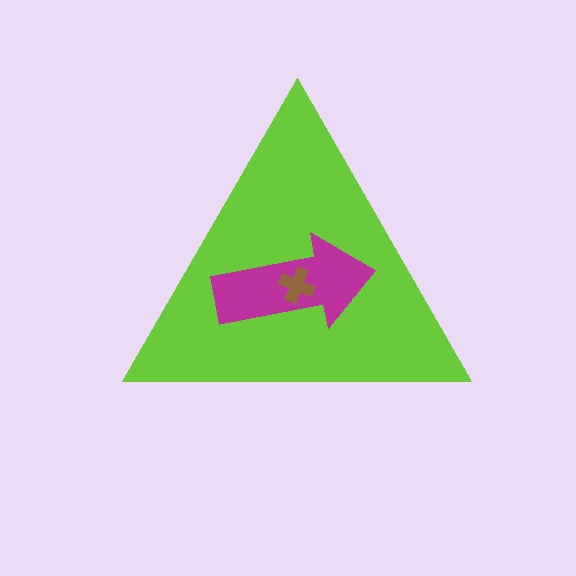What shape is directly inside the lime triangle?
The magenta arrow.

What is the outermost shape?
The lime triangle.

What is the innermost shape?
The brown cross.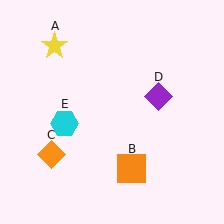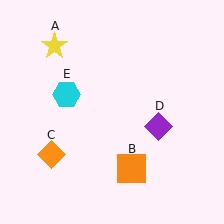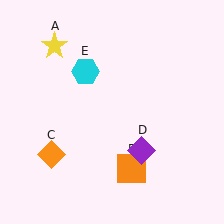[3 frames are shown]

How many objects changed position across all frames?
2 objects changed position: purple diamond (object D), cyan hexagon (object E).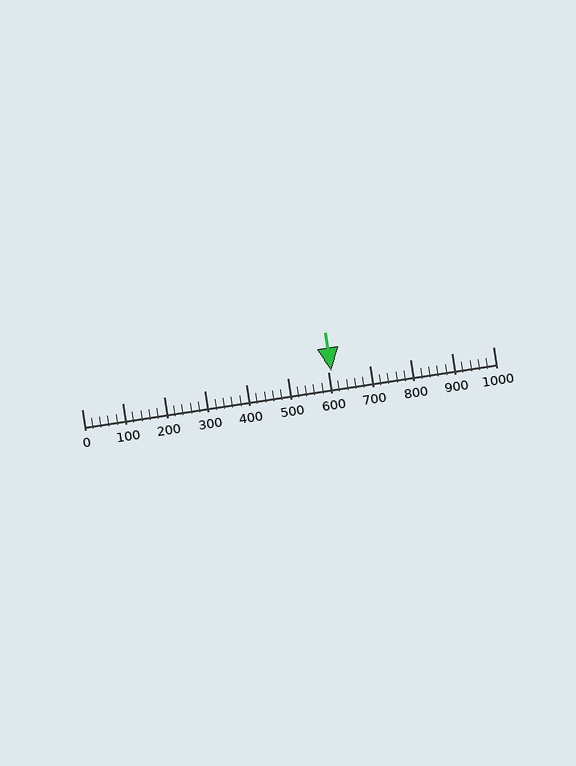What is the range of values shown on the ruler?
The ruler shows values from 0 to 1000.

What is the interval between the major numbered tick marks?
The major tick marks are spaced 100 units apart.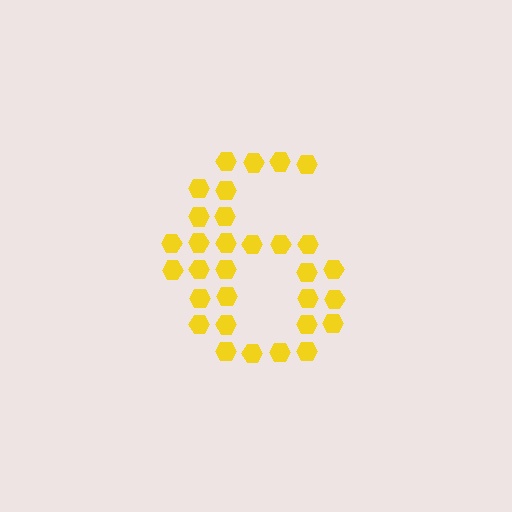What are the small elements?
The small elements are hexagons.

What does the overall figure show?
The overall figure shows the digit 6.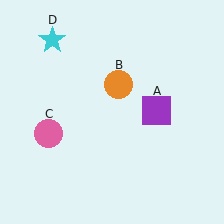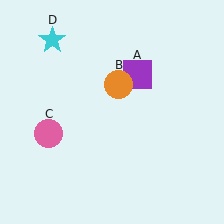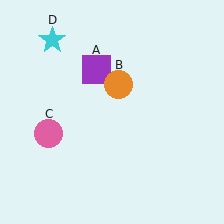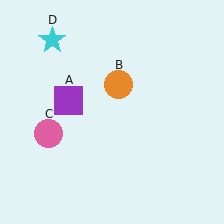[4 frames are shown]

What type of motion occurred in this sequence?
The purple square (object A) rotated counterclockwise around the center of the scene.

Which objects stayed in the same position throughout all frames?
Orange circle (object B) and pink circle (object C) and cyan star (object D) remained stationary.